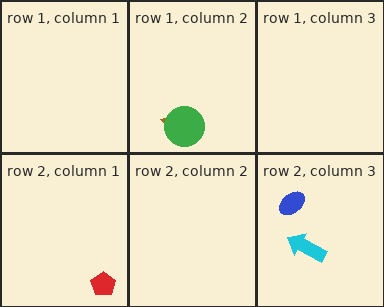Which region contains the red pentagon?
The row 2, column 1 region.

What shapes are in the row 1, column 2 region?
The brown trapezoid, the green circle.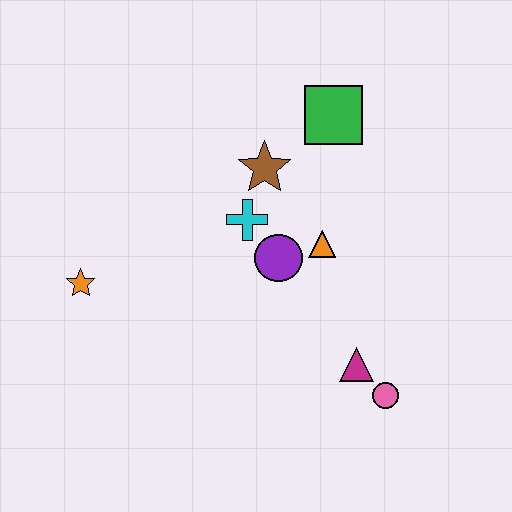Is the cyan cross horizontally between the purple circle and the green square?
No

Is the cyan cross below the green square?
Yes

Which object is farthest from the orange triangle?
The orange star is farthest from the orange triangle.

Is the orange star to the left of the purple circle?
Yes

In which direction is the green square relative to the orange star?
The green square is to the right of the orange star.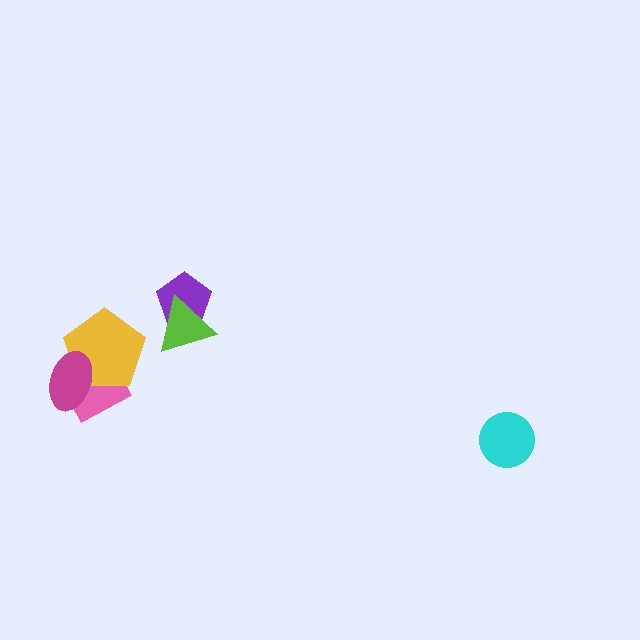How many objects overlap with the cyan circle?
0 objects overlap with the cyan circle.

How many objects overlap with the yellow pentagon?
2 objects overlap with the yellow pentagon.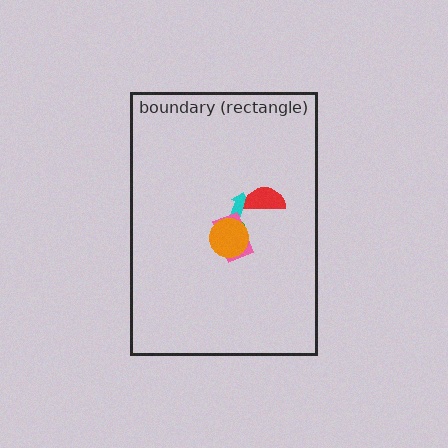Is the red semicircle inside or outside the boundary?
Inside.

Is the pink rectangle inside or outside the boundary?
Inside.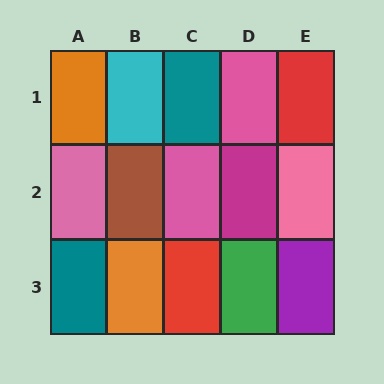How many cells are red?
2 cells are red.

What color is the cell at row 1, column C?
Teal.